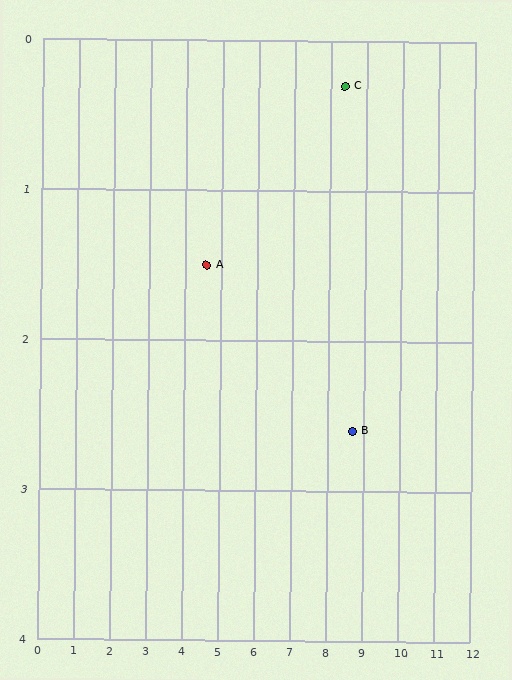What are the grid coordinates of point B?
Point B is at approximately (8.7, 2.6).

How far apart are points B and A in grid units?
Points B and A are about 4.2 grid units apart.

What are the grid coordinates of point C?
Point C is at approximately (8.4, 0.3).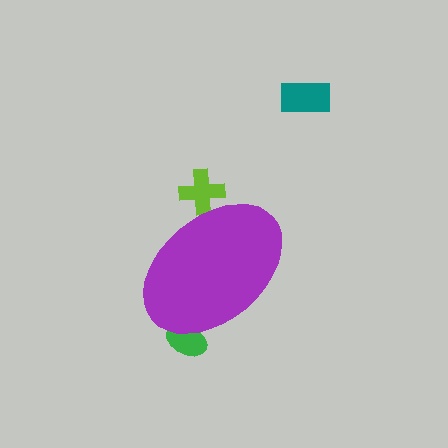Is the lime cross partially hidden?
Yes, the lime cross is partially hidden behind the purple ellipse.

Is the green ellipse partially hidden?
Yes, the green ellipse is partially hidden behind the purple ellipse.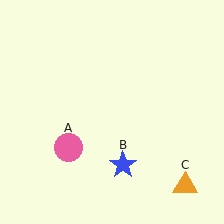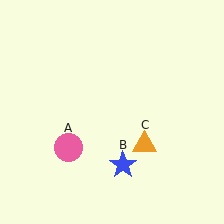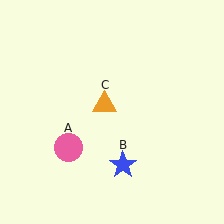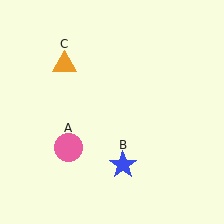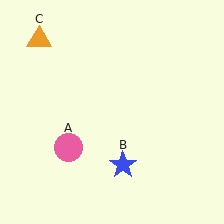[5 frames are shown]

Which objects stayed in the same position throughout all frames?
Pink circle (object A) and blue star (object B) remained stationary.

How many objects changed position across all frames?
1 object changed position: orange triangle (object C).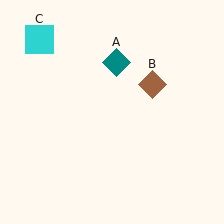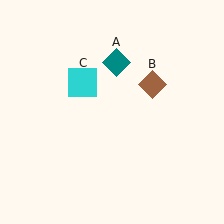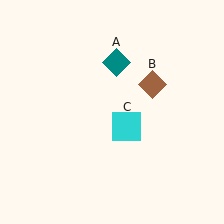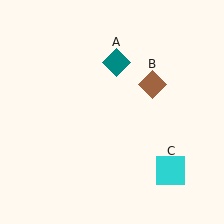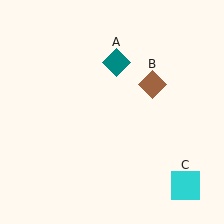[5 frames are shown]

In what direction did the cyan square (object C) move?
The cyan square (object C) moved down and to the right.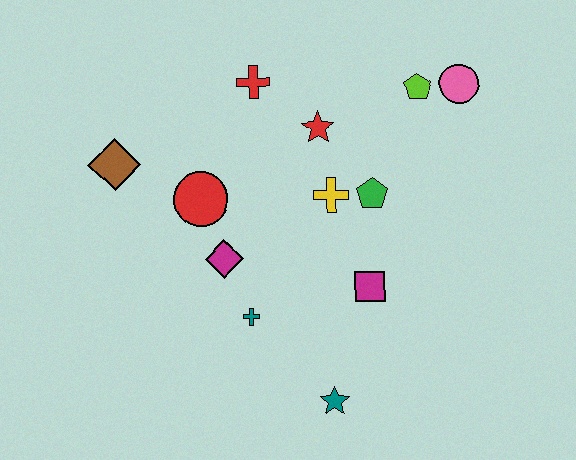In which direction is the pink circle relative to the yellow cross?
The pink circle is to the right of the yellow cross.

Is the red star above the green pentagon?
Yes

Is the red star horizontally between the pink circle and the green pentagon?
No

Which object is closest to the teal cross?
The magenta diamond is closest to the teal cross.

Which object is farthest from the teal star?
The pink circle is farthest from the teal star.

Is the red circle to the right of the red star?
No